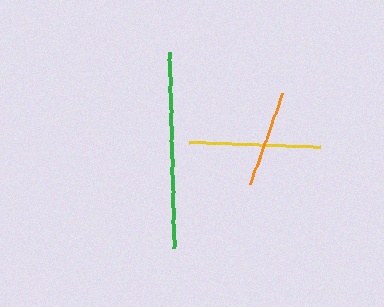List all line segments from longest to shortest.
From longest to shortest: green, yellow, orange.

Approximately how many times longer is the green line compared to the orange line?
The green line is approximately 2.0 times the length of the orange line.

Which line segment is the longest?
The green line is the longest at approximately 197 pixels.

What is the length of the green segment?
The green segment is approximately 197 pixels long.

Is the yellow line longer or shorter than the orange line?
The yellow line is longer than the orange line.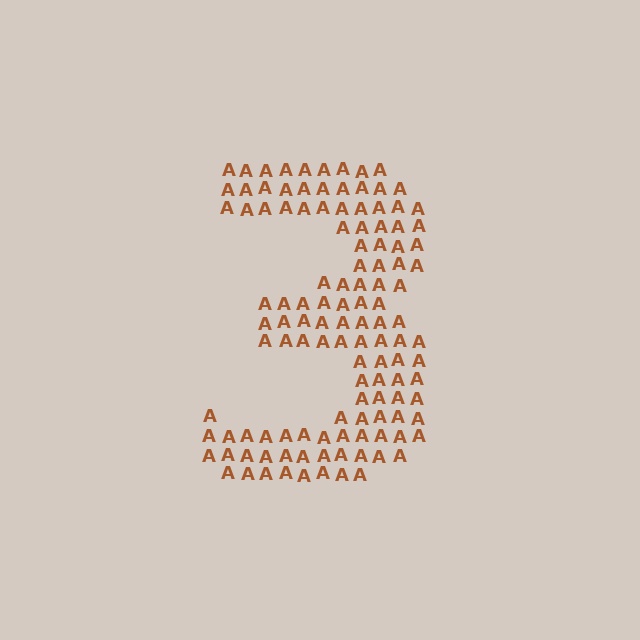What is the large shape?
The large shape is the digit 3.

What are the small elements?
The small elements are letter A's.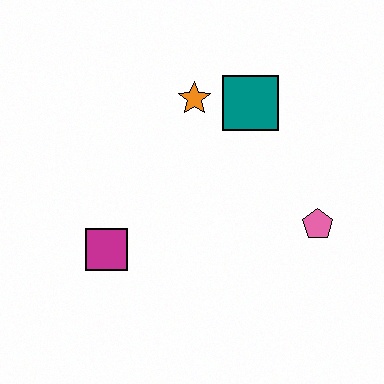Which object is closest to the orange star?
The teal square is closest to the orange star.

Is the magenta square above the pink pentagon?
No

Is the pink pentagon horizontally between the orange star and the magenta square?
No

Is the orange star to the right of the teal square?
No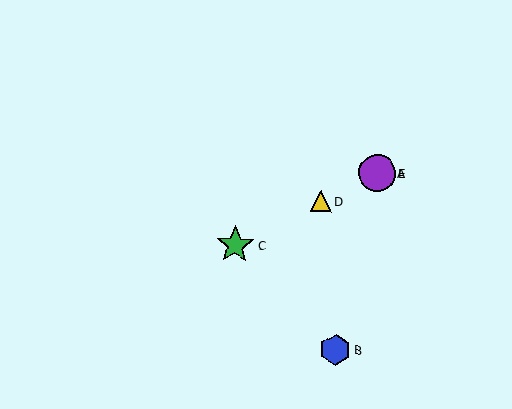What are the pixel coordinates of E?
Object E is at (377, 173).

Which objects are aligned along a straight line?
Objects A, C, D, E are aligned along a straight line.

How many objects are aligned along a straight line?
4 objects (A, C, D, E) are aligned along a straight line.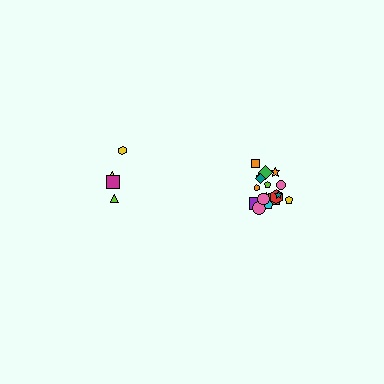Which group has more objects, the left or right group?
The right group.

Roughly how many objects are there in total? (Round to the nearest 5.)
Roughly 20 objects in total.